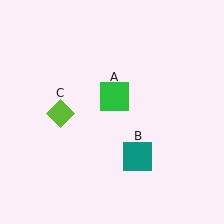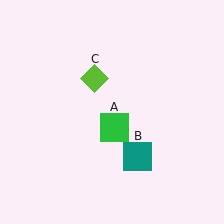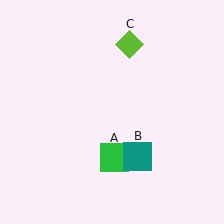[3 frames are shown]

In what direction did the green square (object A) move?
The green square (object A) moved down.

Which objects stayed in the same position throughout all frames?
Teal square (object B) remained stationary.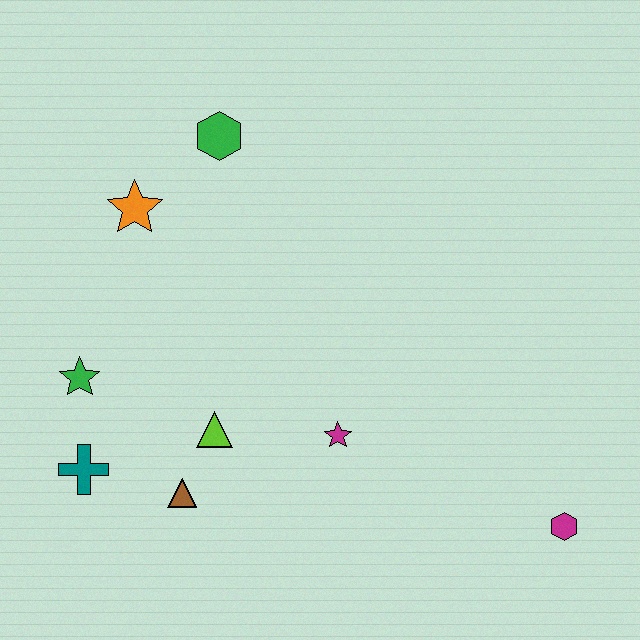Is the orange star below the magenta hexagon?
No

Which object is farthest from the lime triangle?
The magenta hexagon is farthest from the lime triangle.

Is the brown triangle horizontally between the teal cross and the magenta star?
Yes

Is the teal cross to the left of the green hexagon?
Yes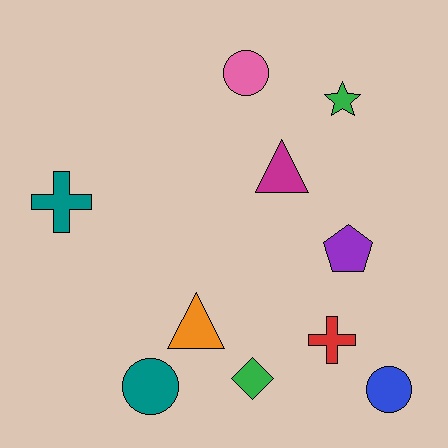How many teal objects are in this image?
There are 2 teal objects.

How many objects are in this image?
There are 10 objects.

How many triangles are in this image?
There are 2 triangles.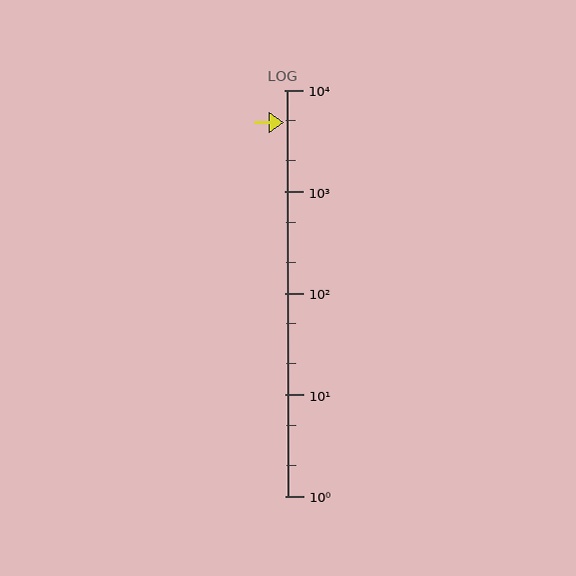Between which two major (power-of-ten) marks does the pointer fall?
The pointer is between 1000 and 10000.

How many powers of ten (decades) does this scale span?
The scale spans 4 decades, from 1 to 10000.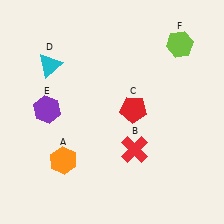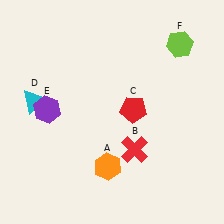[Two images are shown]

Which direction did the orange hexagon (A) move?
The orange hexagon (A) moved right.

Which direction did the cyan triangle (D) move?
The cyan triangle (D) moved down.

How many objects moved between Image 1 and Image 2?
2 objects moved between the two images.